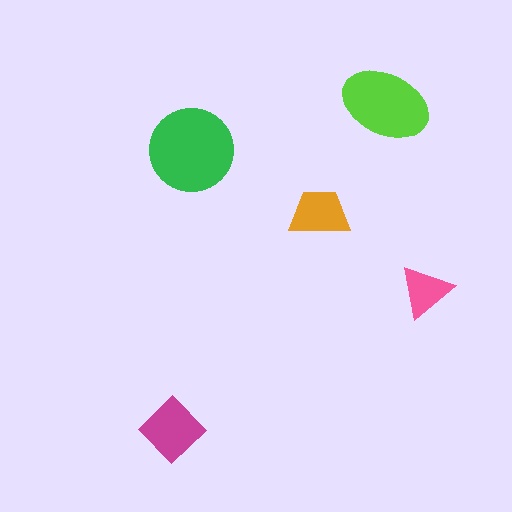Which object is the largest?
The green circle.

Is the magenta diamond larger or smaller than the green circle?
Smaller.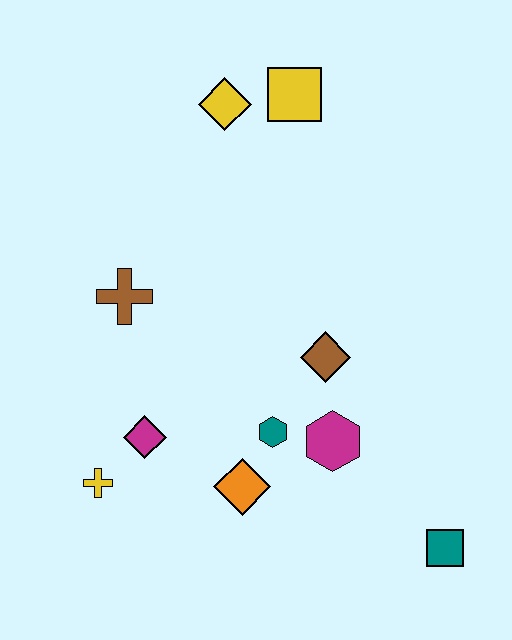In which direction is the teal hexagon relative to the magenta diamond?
The teal hexagon is to the right of the magenta diamond.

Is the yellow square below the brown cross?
No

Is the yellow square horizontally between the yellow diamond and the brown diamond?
Yes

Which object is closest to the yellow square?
The yellow diamond is closest to the yellow square.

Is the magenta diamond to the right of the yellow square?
No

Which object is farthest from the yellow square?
The teal square is farthest from the yellow square.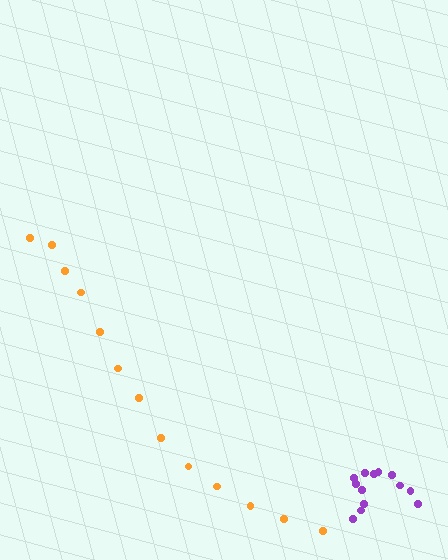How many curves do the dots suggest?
There are 2 distinct paths.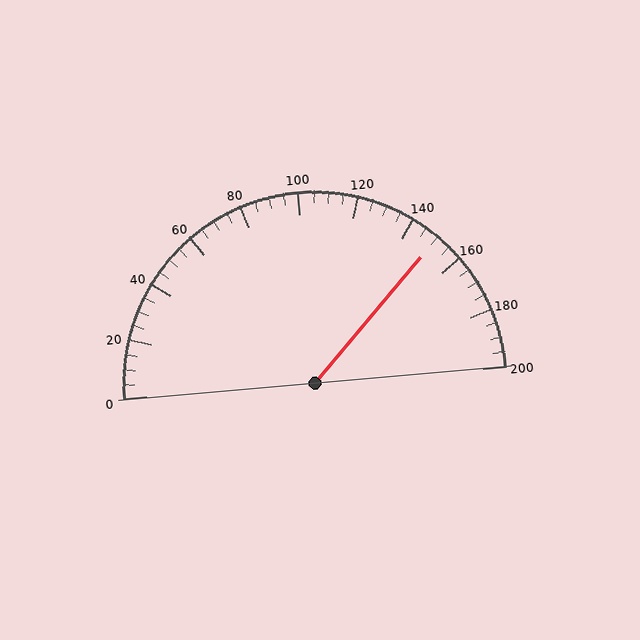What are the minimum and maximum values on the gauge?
The gauge ranges from 0 to 200.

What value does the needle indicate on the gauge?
The needle indicates approximately 150.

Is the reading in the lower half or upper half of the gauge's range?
The reading is in the upper half of the range (0 to 200).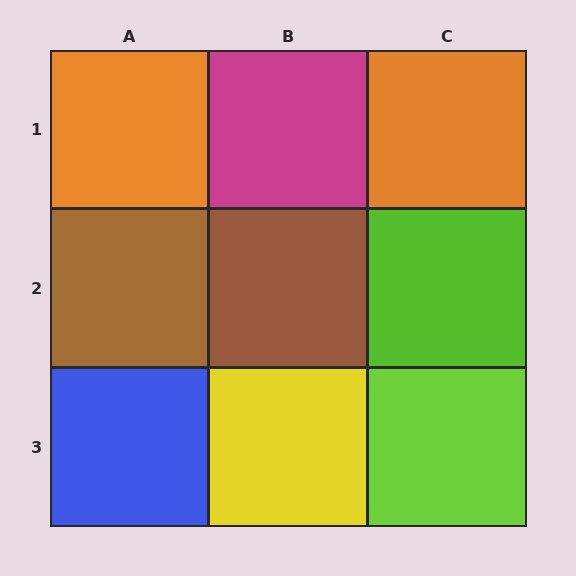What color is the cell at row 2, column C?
Lime.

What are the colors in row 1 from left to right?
Orange, magenta, orange.